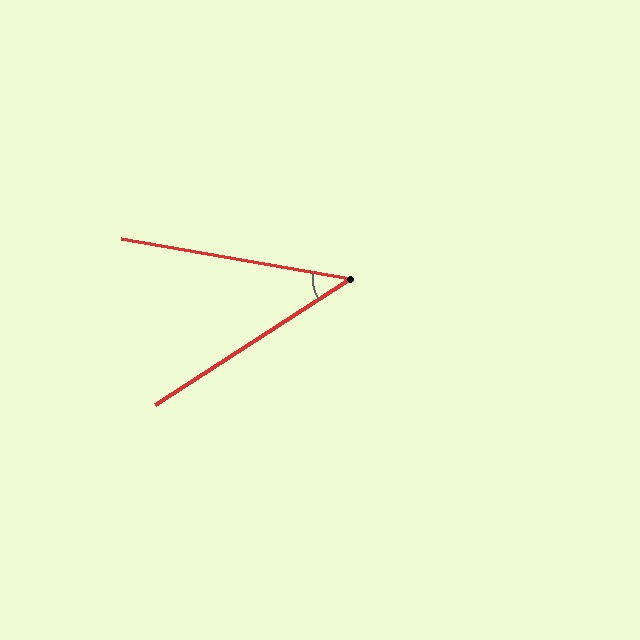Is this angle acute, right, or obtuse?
It is acute.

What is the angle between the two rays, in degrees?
Approximately 43 degrees.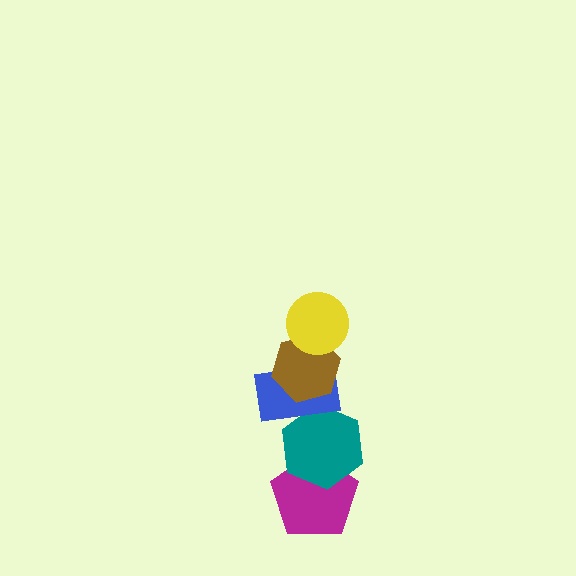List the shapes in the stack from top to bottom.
From top to bottom: the yellow circle, the brown hexagon, the blue rectangle, the teal hexagon, the magenta pentagon.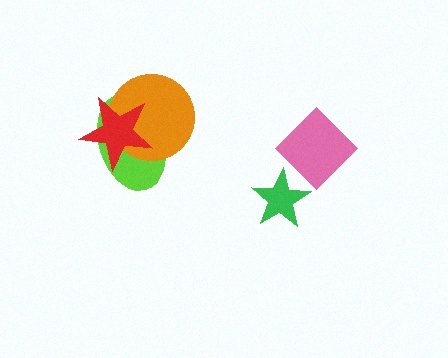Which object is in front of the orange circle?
The red star is in front of the orange circle.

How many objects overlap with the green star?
1 object overlaps with the green star.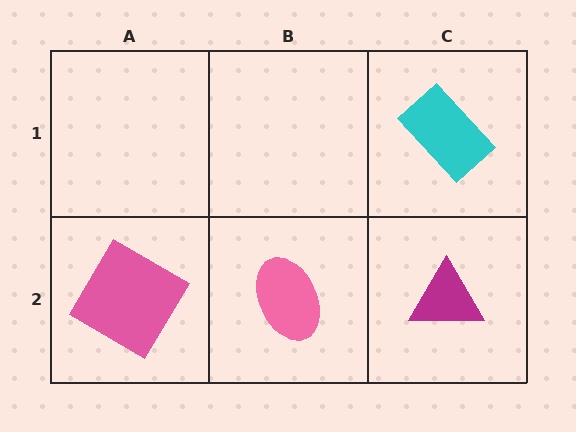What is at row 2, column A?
A pink diamond.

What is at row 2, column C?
A magenta triangle.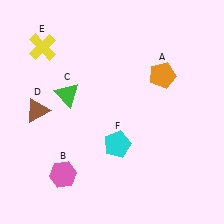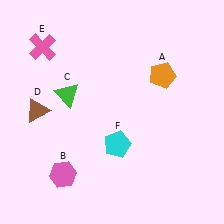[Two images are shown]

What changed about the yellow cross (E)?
In Image 1, E is yellow. In Image 2, it changed to pink.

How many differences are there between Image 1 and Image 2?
There is 1 difference between the two images.